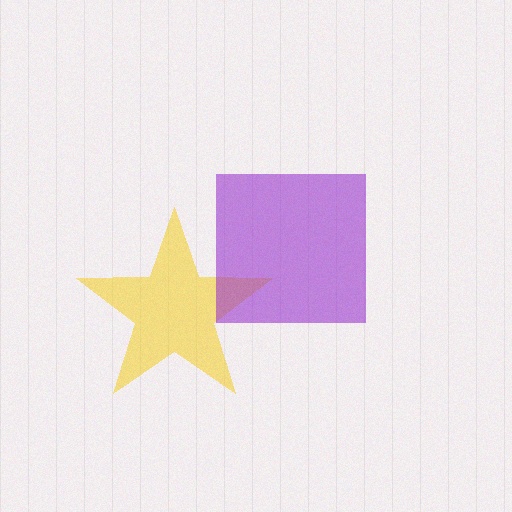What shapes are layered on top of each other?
The layered shapes are: a yellow star, a purple square.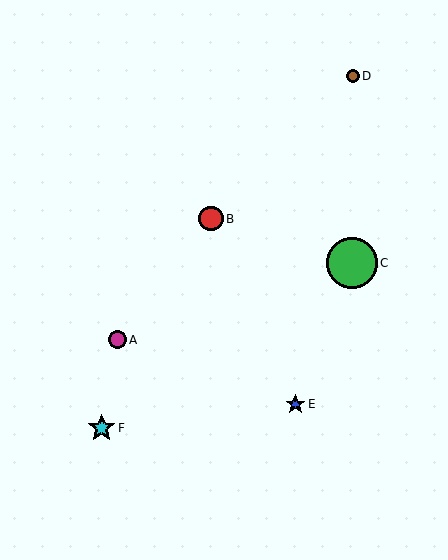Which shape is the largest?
The green circle (labeled C) is the largest.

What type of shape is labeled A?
Shape A is a magenta circle.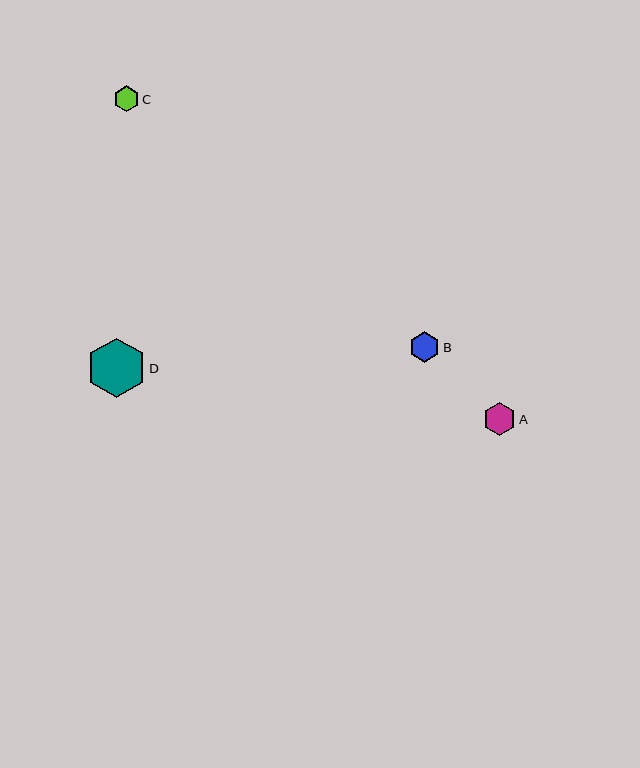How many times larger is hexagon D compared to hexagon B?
Hexagon D is approximately 2.0 times the size of hexagon B.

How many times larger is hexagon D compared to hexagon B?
Hexagon D is approximately 2.0 times the size of hexagon B.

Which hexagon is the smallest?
Hexagon C is the smallest with a size of approximately 26 pixels.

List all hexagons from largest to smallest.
From largest to smallest: D, A, B, C.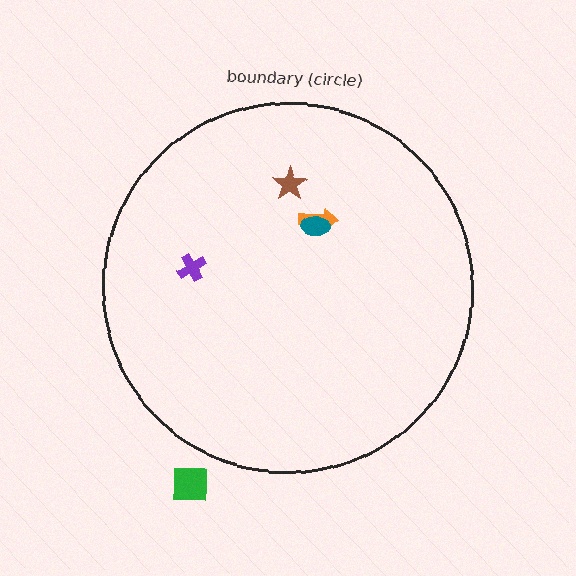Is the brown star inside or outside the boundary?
Inside.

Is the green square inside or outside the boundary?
Outside.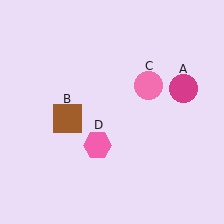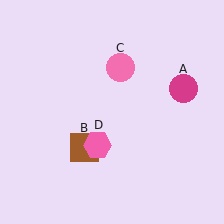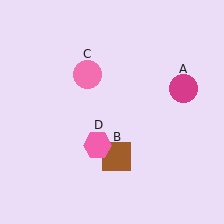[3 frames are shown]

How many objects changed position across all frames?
2 objects changed position: brown square (object B), pink circle (object C).